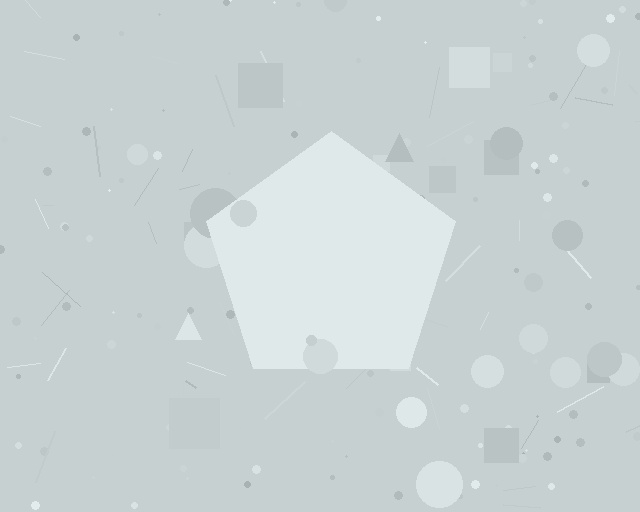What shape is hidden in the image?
A pentagon is hidden in the image.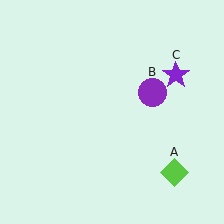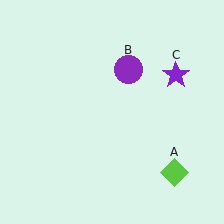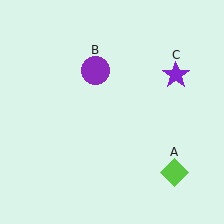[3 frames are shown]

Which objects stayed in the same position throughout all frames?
Lime diamond (object A) and purple star (object C) remained stationary.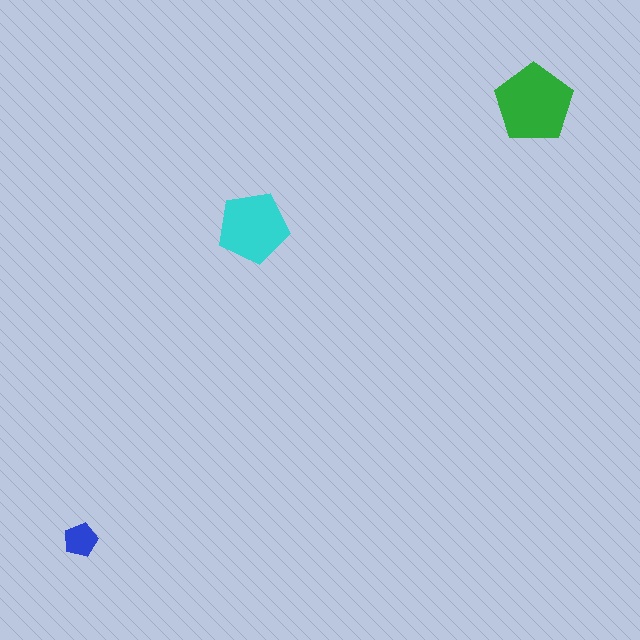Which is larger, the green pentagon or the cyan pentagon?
The green one.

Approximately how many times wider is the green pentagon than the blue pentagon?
About 2.5 times wider.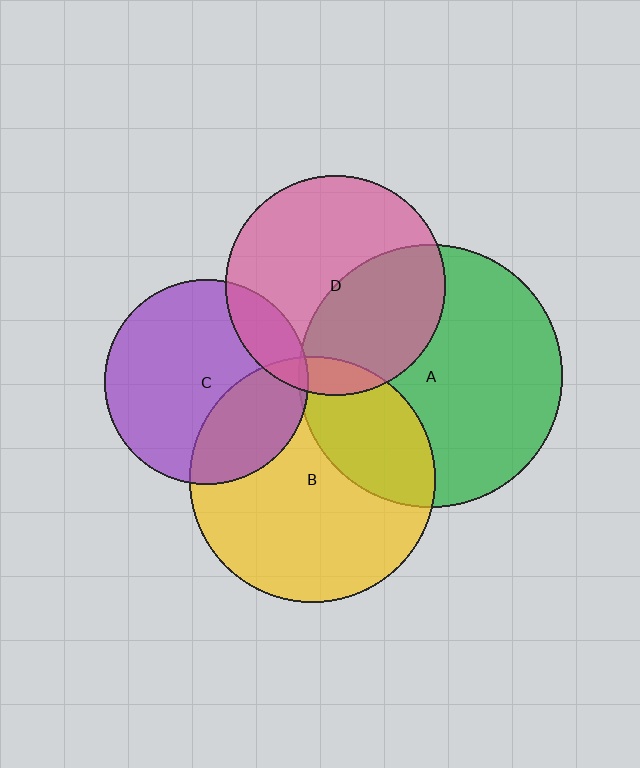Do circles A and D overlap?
Yes.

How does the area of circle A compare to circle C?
Approximately 1.7 times.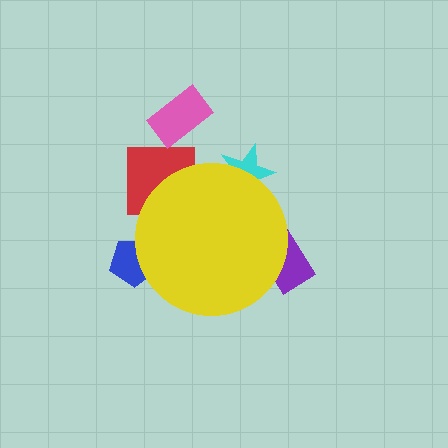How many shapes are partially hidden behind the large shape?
4 shapes are partially hidden.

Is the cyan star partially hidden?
Yes, the cyan star is partially hidden behind the yellow circle.